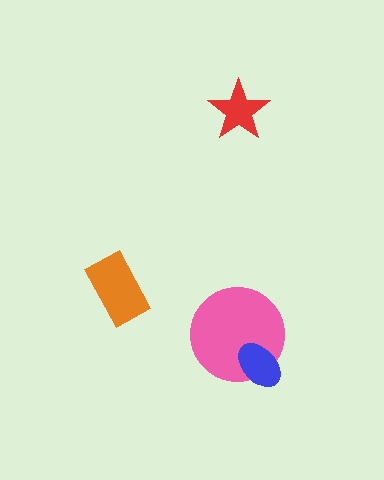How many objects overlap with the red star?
0 objects overlap with the red star.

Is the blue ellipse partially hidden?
No, no other shape covers it.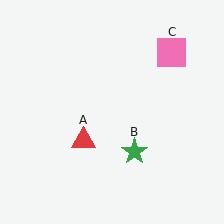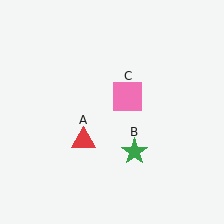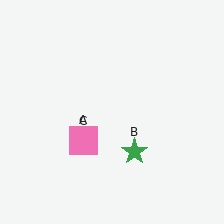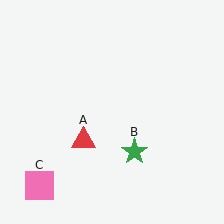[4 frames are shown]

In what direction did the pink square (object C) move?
The pink square (object C) moved down and to the left.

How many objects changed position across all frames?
1 object changed position: pink square (object C).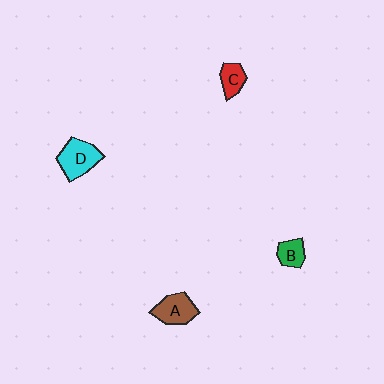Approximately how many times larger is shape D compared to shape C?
Approximately 1.8 times.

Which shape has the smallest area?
Shape B (green).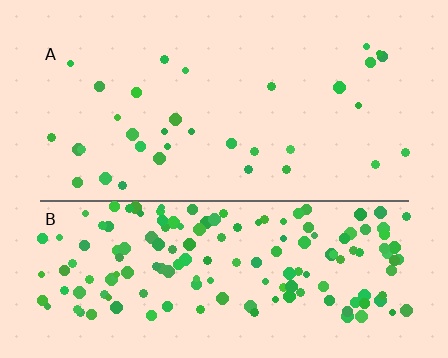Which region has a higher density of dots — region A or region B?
B (the bottom).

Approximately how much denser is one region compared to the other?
Approximately 5.1× — region B over region A.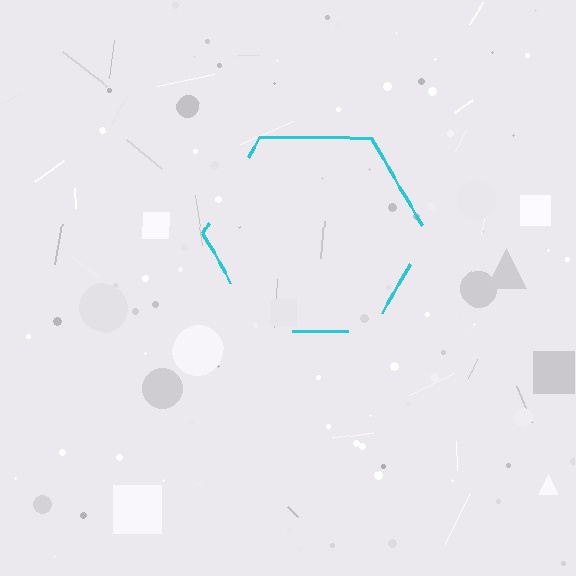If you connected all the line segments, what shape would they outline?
They would outline a hexagon.